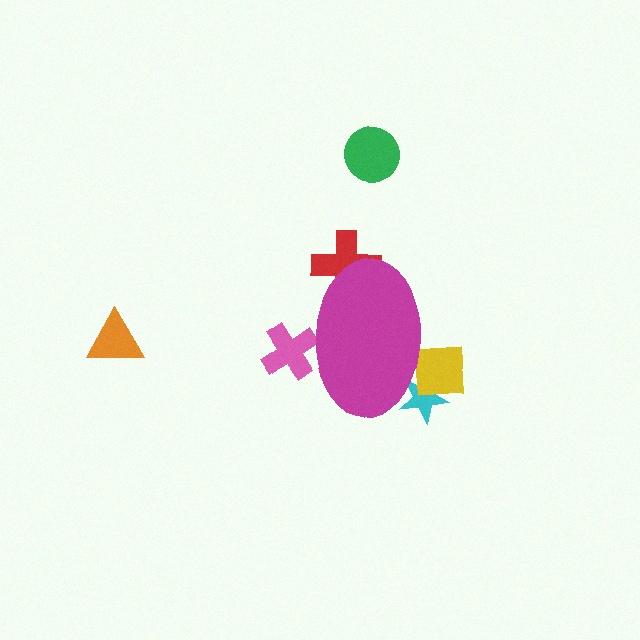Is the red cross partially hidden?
Yes, the red cross is partially hidden behind the magenta ellipse.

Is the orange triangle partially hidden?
No, the orange triangle is fully visible.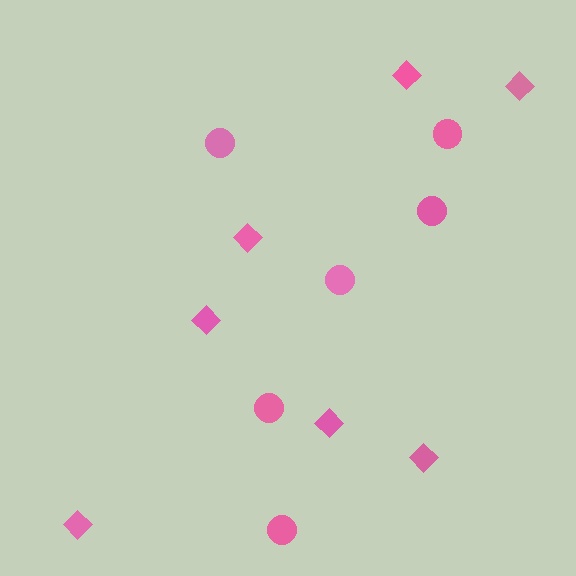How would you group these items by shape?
There are 2 groups: one group of circles (6) and one group of diamonds (7).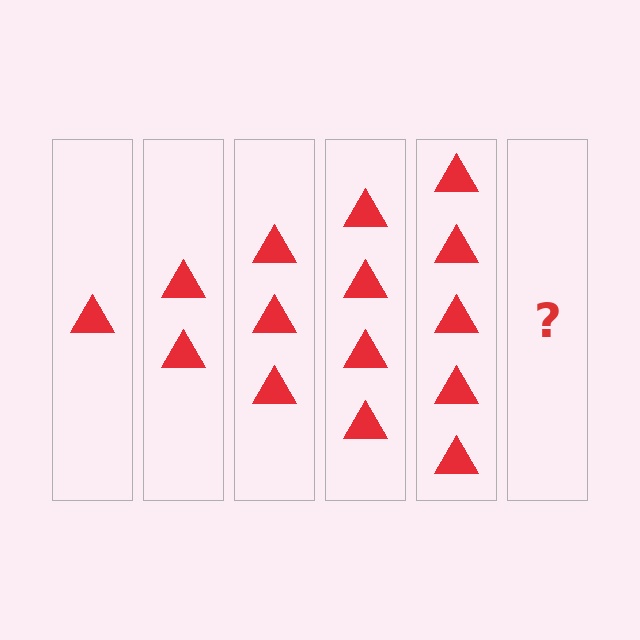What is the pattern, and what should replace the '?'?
The pattern is that each step adds one more triangle. The '?' should be 6 triangles.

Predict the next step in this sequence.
The next step is 6 triangles.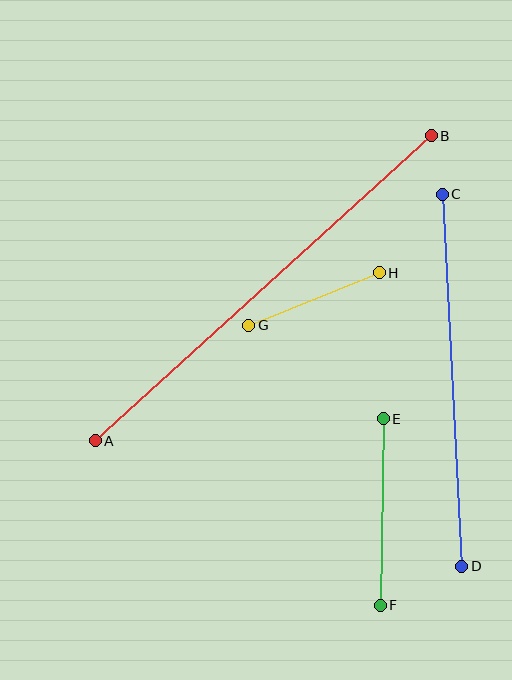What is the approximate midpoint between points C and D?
The midpoint is at approximately (452, 380) pixels.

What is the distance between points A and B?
The distance is approximately 454 pixels.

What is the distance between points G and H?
The distance is approximately 141 pixels.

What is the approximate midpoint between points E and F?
The midpoint is at approximately (382, 512) pixels.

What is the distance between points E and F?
The distance is approximately 186 pixels.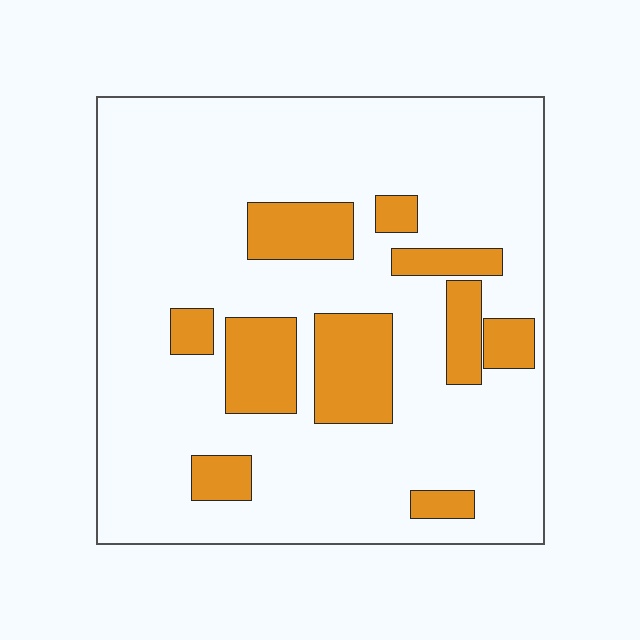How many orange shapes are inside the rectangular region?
10.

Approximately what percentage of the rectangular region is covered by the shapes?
Approximately 20%.